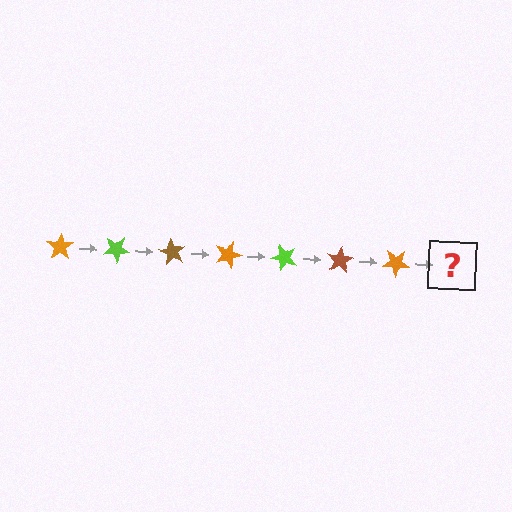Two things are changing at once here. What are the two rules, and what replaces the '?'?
The two rules are that it rotates 30 degrees each step and the color cycles through orange, lime, and brown. The '?' should be a lime star, rotated 210 degrees from the start.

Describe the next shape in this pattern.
It should be a lime star, rotated 210 degrees from the start.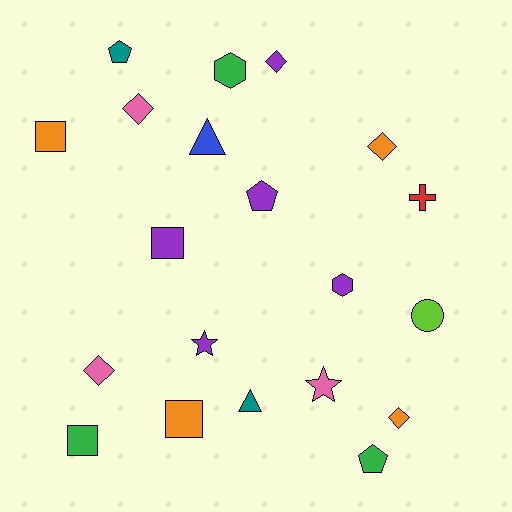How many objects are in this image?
There are 20 objects.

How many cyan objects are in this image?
There are no cyan objects.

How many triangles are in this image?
There are 2 triangles.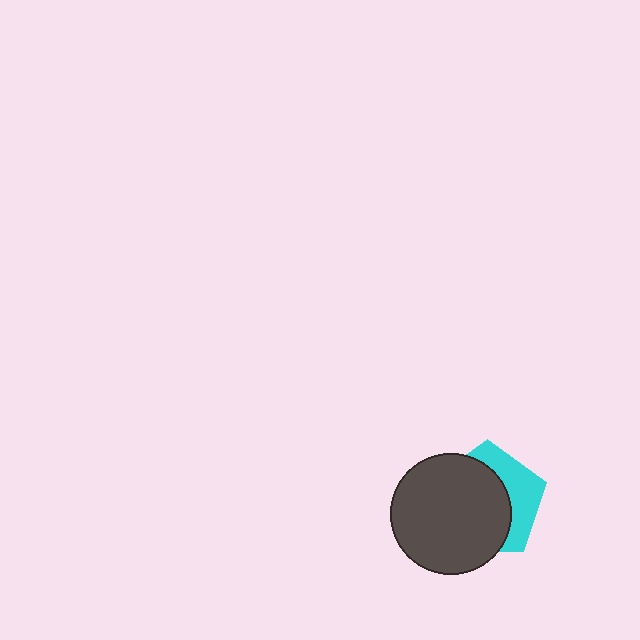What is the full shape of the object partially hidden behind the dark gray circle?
The partially hidden object is a cyan pentagon.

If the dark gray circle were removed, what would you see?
You would see the complete cyan pentagon.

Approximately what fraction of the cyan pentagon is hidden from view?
Roughly 65% of the cyan pentagon is hidden behind the dark gray circle.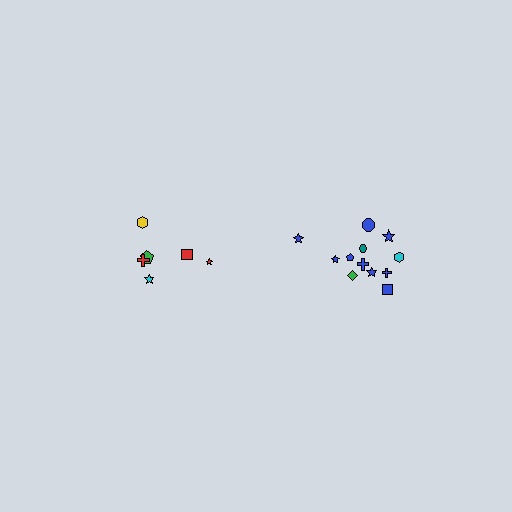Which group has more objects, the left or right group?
The right group.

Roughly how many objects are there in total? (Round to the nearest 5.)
Roughly 20 objects in total.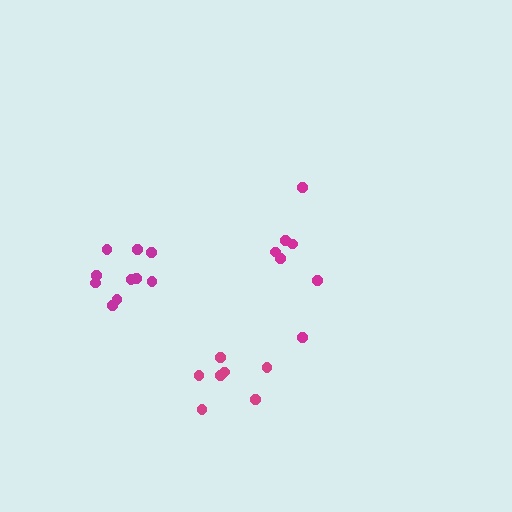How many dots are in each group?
Group 1: 7 dots, Group 2: 7 dots, Group 3: 10 dots (24 total).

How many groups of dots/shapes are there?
There are 3 groups.